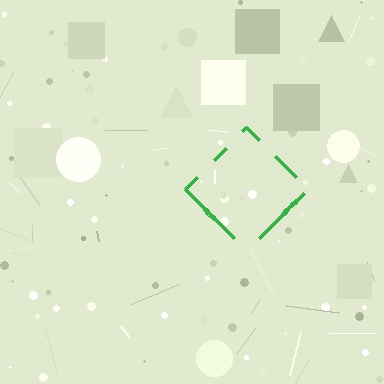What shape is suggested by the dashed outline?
The dashed outline suggests a diamond.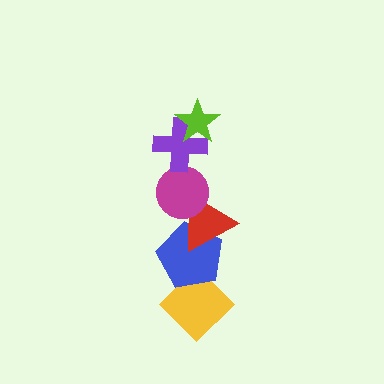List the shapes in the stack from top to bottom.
From top to bottom: the lime star, the purple cross, the magenta circle, the red triangle, the blue pentagon, the yellow diamond.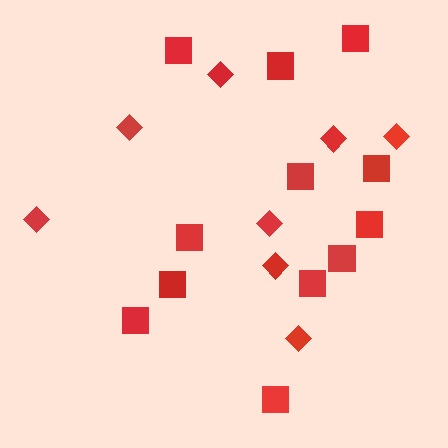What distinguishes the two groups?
There are 2 groups: one group of diamonds (8) and one group of squares (12).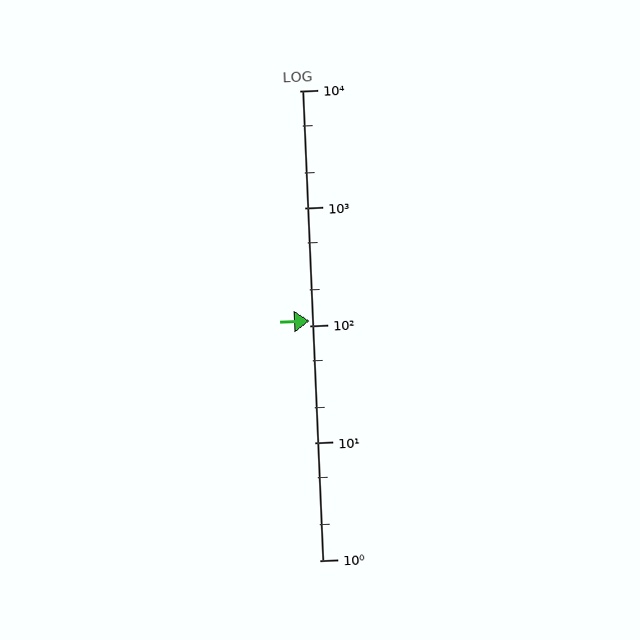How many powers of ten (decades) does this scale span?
The scale spans 4 decades, from 1 to 10000.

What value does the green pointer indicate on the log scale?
The pointer indicates approximately 110.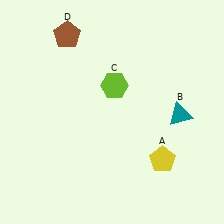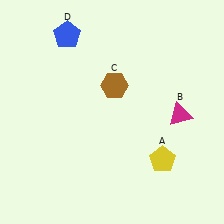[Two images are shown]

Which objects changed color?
B changed from teal to magenta. C changed from lime to brown. D changed from brown to blue.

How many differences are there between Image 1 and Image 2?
There are 3 differences between the two images.